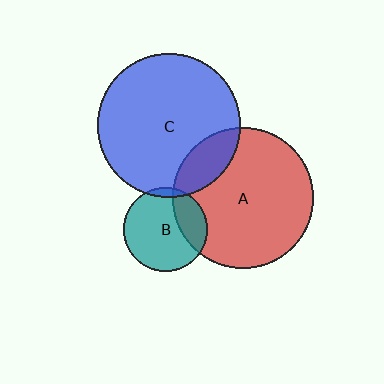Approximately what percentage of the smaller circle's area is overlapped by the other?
Approximately 5%.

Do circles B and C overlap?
Yes.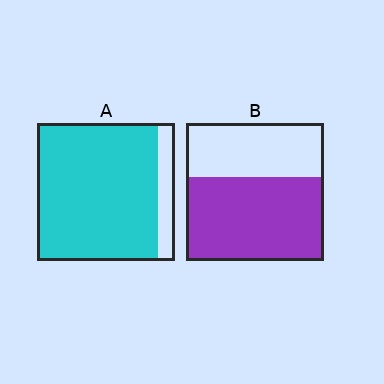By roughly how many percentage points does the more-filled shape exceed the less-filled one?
By roughly 25 percentage points (A over B).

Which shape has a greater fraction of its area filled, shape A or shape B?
Shape A.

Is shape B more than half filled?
Yes.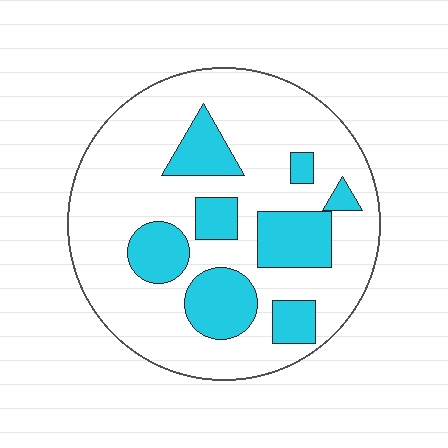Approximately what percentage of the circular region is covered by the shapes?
Approximately 25%.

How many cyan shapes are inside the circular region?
8.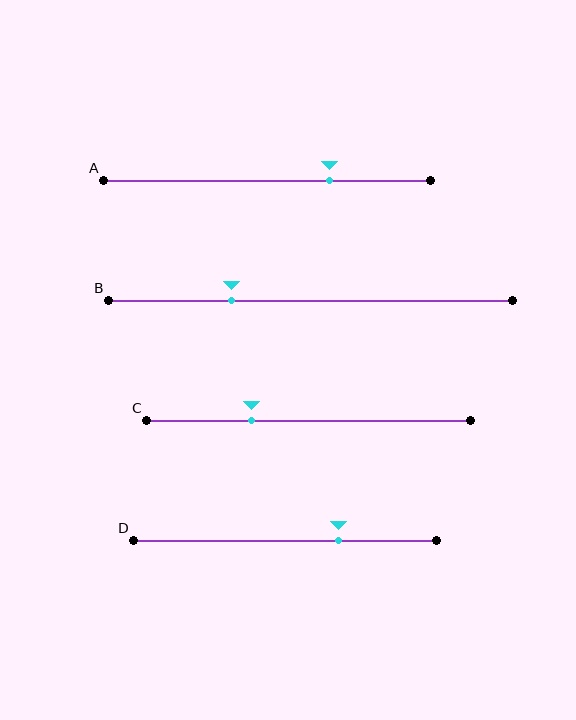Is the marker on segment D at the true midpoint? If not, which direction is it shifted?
No, the marker on segment D is shifted to the right by about 18% of the segment length.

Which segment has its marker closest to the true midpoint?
Segment C has its marker closest to the true midpoint.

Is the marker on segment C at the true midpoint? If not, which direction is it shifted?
No, the marker on segment C is shifted to the left by about 17% of the segment length.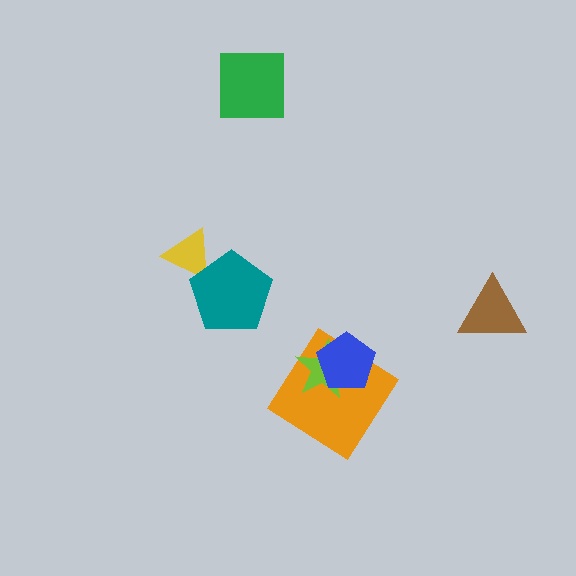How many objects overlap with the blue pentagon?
2 objects overlap with the blue pentagon.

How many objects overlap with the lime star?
2 objects overlap with the lime star.